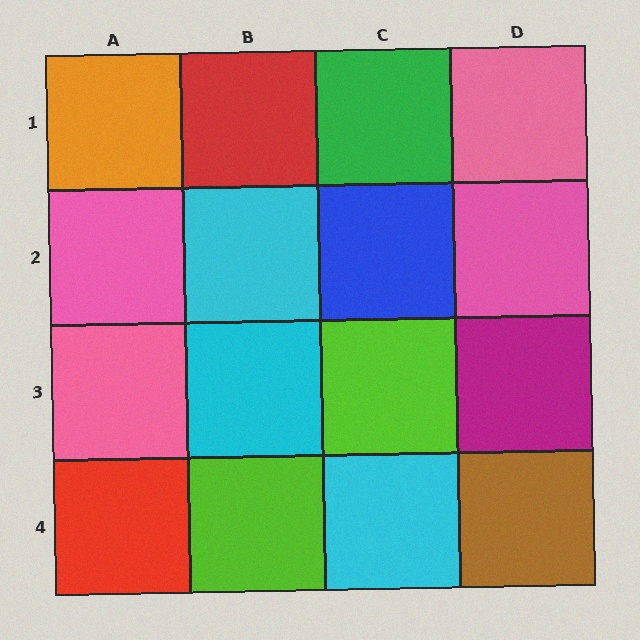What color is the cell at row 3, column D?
Magenta.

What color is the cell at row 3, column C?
Lime.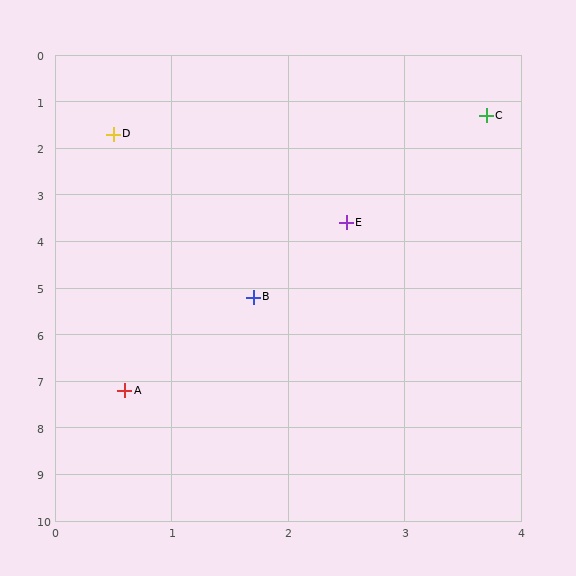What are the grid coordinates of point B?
Point B is at approximately (1.7, 5.2).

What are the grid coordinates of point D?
Point D is at approximately (0.5, 1.7).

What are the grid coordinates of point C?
Point C is at approximately (3.7, 1.3).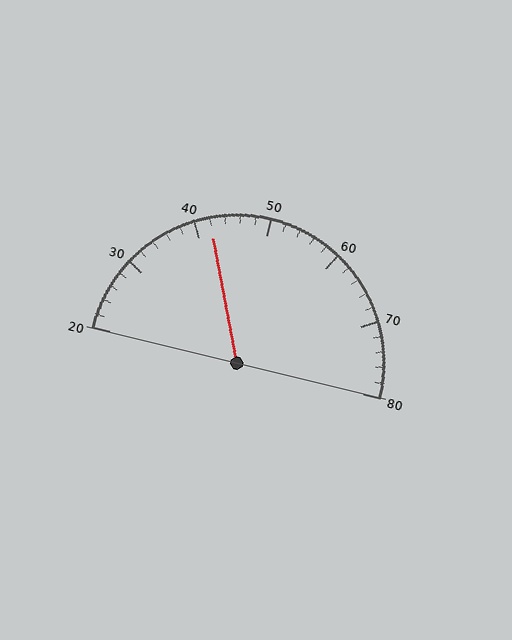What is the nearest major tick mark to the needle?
The nearest major tick mark is 40.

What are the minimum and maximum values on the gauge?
The gauge ranges from 20 to 80.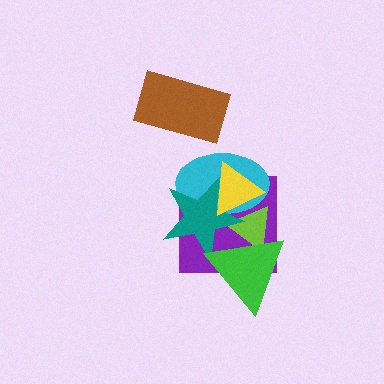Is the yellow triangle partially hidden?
No, no other shape covers it.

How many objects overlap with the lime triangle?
5 objects overlap with the lime triangle.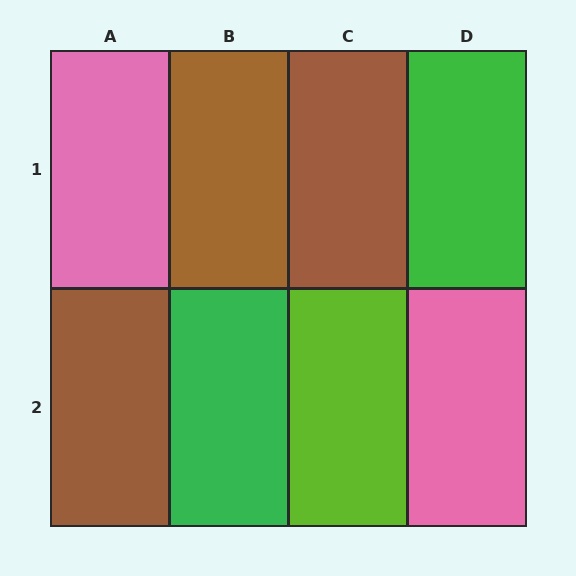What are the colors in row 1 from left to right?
Pink, brown, brown, green.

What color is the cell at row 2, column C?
Lime.